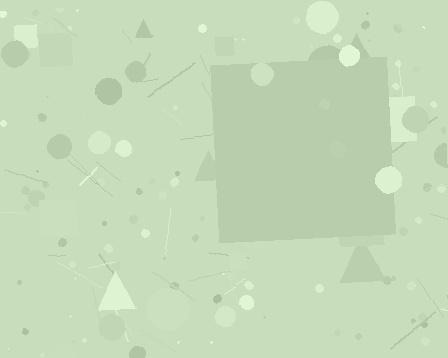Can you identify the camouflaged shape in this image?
The camouflaged shape is a square.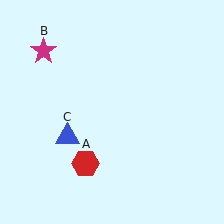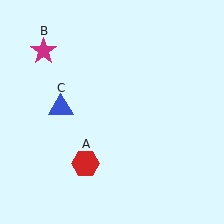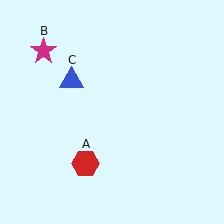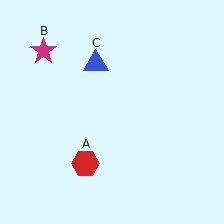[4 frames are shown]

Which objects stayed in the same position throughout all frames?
Red hexagon (object A) and magenta star (object B) remained stationary.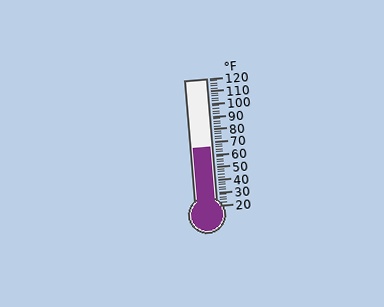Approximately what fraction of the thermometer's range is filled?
The thermometer is filled to approximately 45% of its range.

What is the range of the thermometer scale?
The thermometer scale ranges from 20°F to 120°F.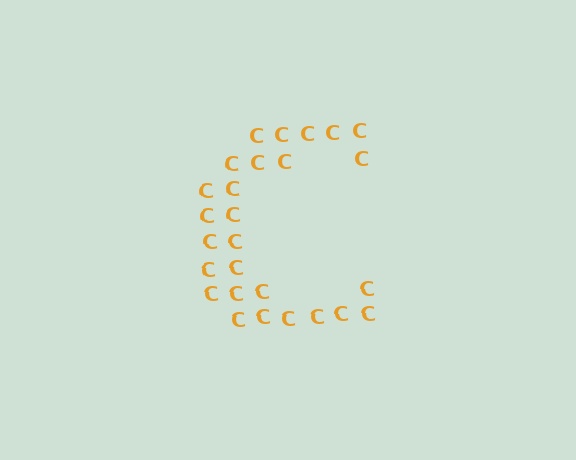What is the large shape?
The large shape is the letter C.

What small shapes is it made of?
It is made of small letter C's.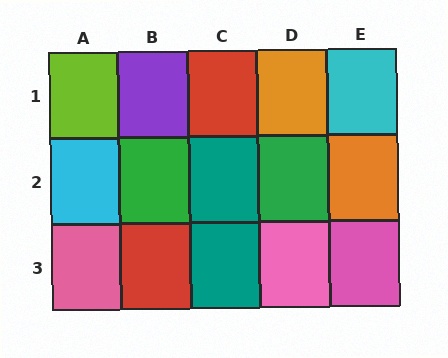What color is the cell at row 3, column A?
Pink.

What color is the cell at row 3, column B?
Red.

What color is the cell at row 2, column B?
Green.